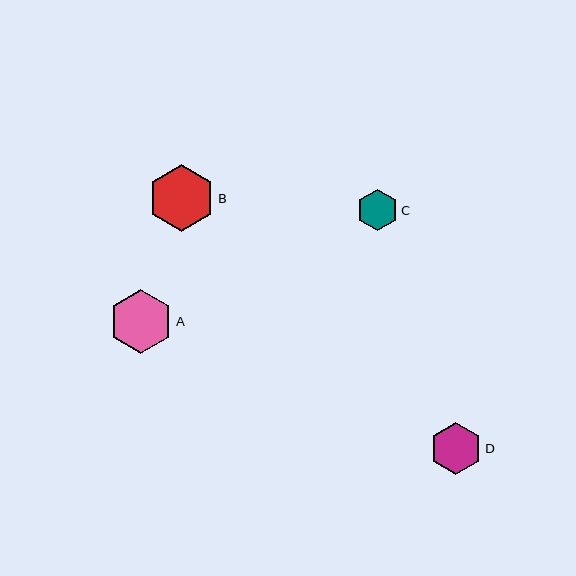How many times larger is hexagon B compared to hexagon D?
Hexagon B is approximately 1.3 times the size of hexagon D.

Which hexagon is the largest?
Hexagon B is the largest with a size of approximately 66 pixels.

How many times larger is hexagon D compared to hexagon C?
Hexagon D is approximately 1.3 times the size of hexagon C.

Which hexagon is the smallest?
Hexagon C is the smallest with a size of approximately 41 pixels.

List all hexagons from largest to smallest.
From largest to smallest: B, A, D, C.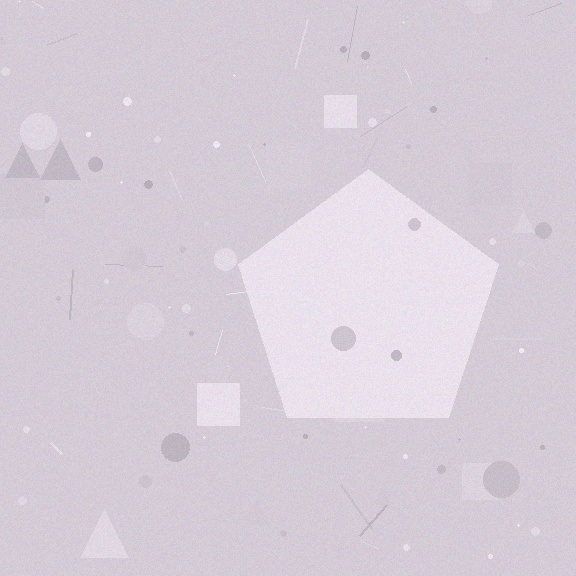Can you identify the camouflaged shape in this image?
The camouflaged shape is a pentagon.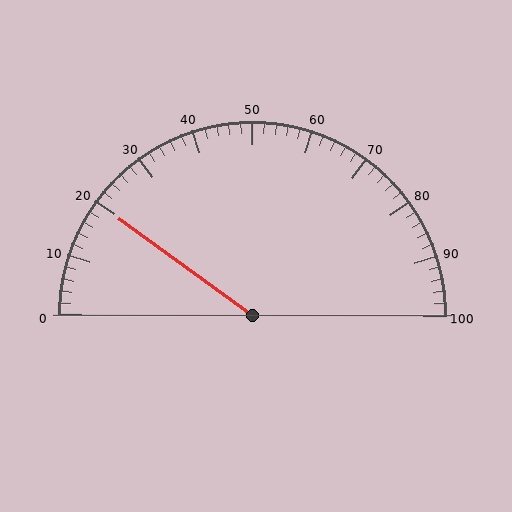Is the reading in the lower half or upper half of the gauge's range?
The reading is in the lower half of the range (0 to 100).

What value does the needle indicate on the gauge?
The needle indicates approximately 20.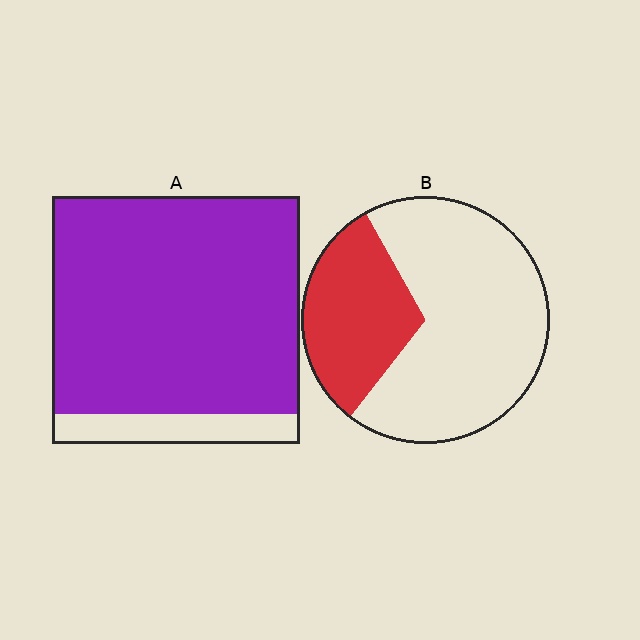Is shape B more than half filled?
No.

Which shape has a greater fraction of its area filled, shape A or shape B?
Shape A.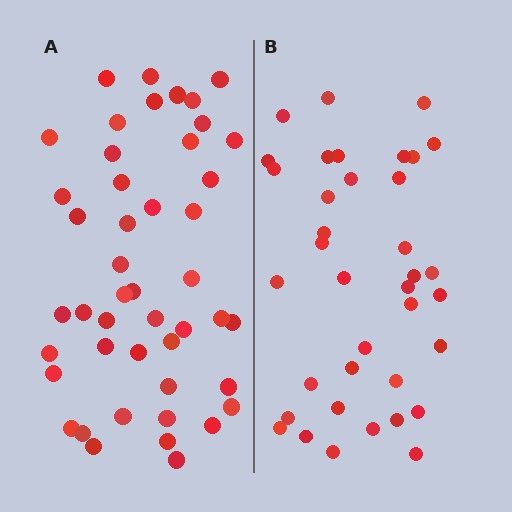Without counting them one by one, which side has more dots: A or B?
Region A (the left region) has more dots.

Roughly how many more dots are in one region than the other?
Region A has roughly 8 or so more dots than region B.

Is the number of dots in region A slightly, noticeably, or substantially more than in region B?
Region A has only slightly more — the two regions are fairly close. The ratio is roughly 1.2 to 1.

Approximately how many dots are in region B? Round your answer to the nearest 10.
About 40 dots. (The exact count is 37, which rounds to 40.)